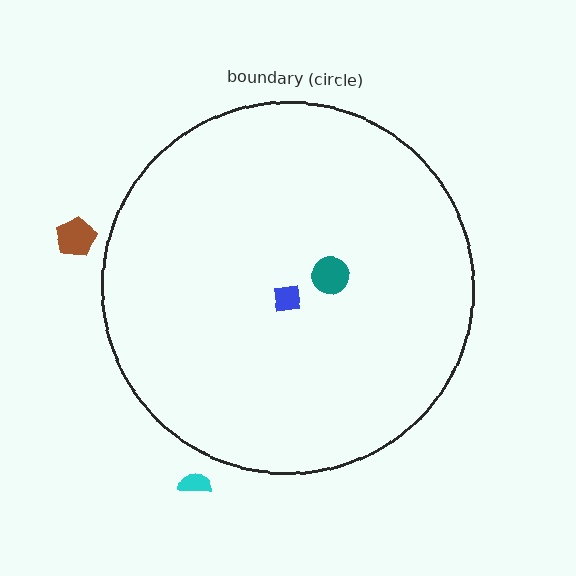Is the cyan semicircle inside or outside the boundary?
Outside.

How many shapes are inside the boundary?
2 inside, 2 outside.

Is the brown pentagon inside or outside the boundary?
Outside.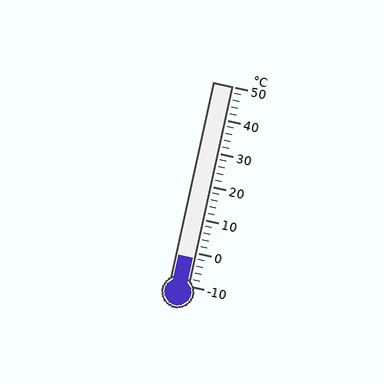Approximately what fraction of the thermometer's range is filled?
The thermometer is filled to approximately 15% of its range.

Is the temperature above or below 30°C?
The temperature is below 30°C.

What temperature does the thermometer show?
The thermometer shows approximately -2°C.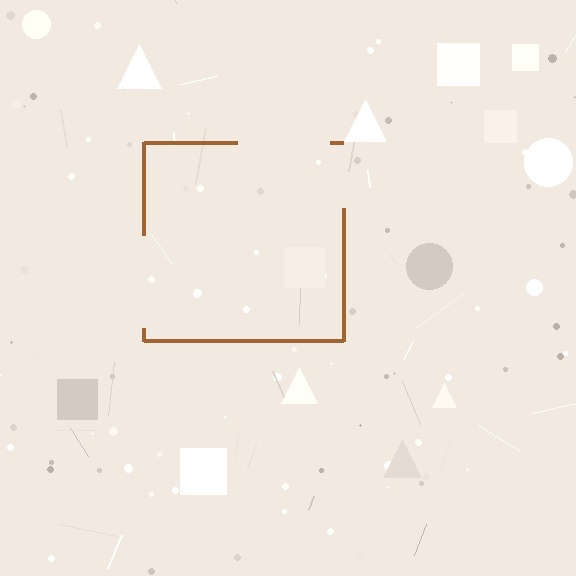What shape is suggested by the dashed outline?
The dashed outline suggests a square.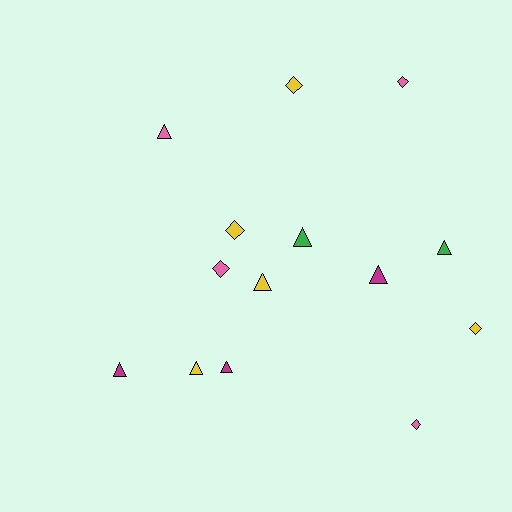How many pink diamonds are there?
There are 3 pink diamonds.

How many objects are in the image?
There are 14 objects.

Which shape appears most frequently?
Triangle, with 8 objects.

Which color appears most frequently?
Yellow, with 5 objects.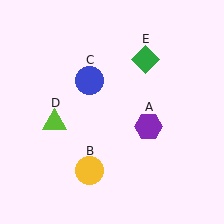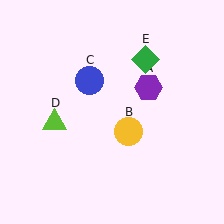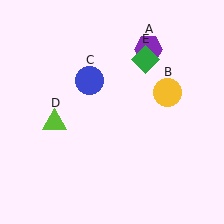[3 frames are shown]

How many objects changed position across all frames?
2 objects changed position: purple hexagon (object A), yellow circle (object B).